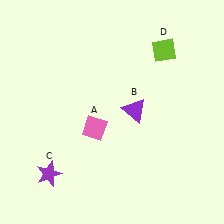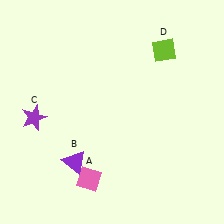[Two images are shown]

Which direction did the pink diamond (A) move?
The pink diamond (A) moved down.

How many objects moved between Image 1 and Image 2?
3 objects moved between the two images.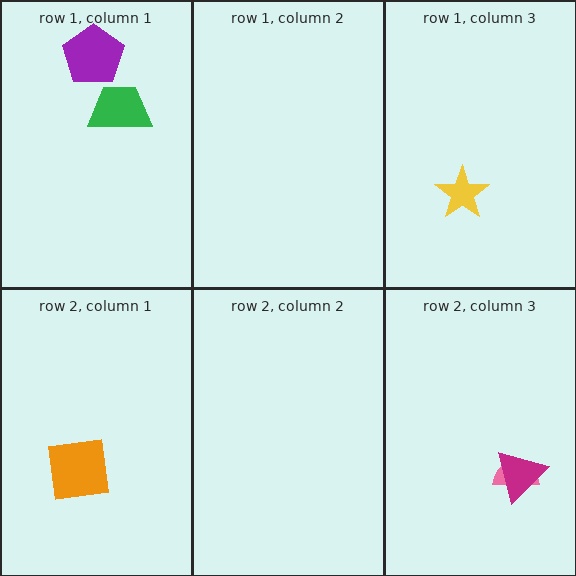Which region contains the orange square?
The row 2, column 1 region.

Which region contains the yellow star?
The row 1, column 3 region.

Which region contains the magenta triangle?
The row 2, column 3 region.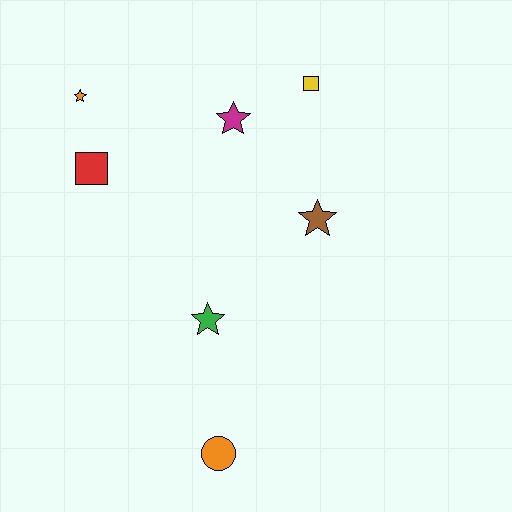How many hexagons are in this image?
There are no hexagons.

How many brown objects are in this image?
There is 1 brown object.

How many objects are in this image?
There are 7 objects.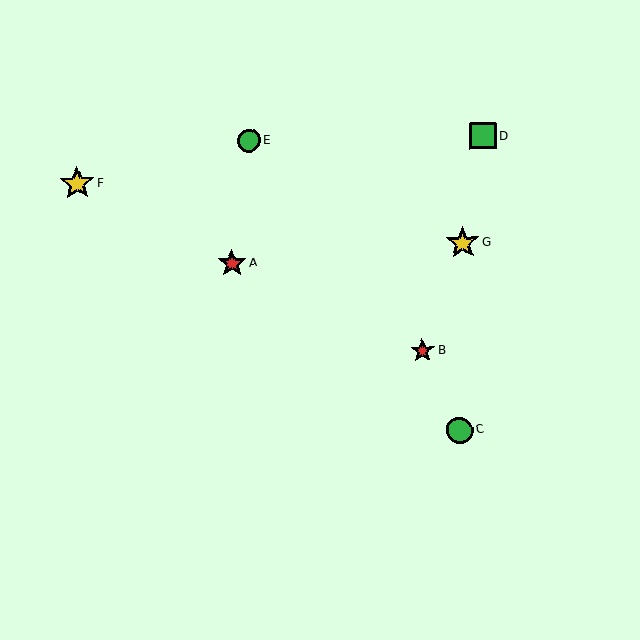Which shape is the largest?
The yellow star (labeled F) is the largest.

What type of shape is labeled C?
Shape C is a green circle.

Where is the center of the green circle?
The center of the green circle is at (249, 141).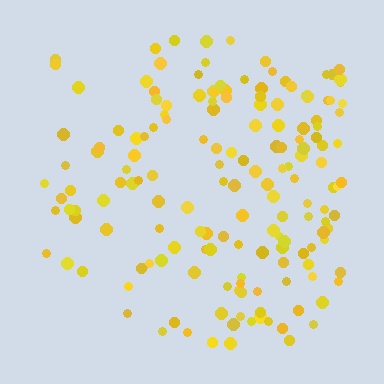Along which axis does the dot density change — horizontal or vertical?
Horizontal.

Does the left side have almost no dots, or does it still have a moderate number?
Still a moderate number, just noticeably fewer than the right.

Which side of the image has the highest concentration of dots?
The right.